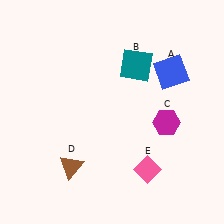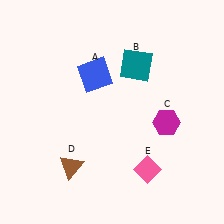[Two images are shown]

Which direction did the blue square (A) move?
The blue square (A) moved left.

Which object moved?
The blue square (A) moved left.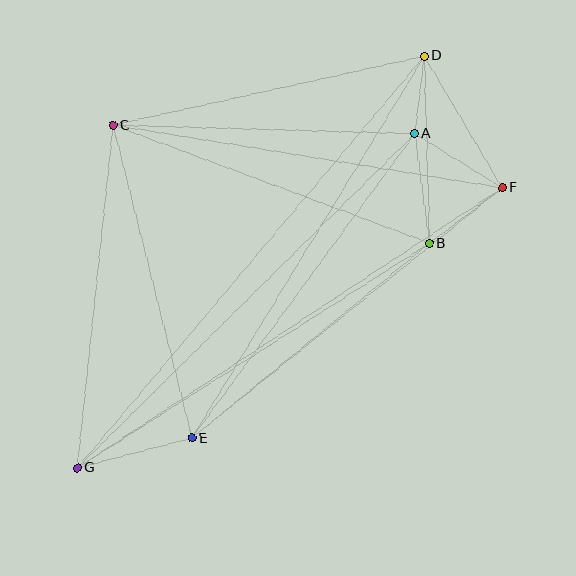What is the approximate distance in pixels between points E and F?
The distance between E and F is approximately 399 pixels.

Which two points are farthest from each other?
Points D and G are farthest from each other.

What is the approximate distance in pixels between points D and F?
The distance between D and F is approximately 153 pixels.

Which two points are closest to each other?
Points A and D are closest to each other.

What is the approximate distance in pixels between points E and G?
The distance between E and G is approximately 119 pixels.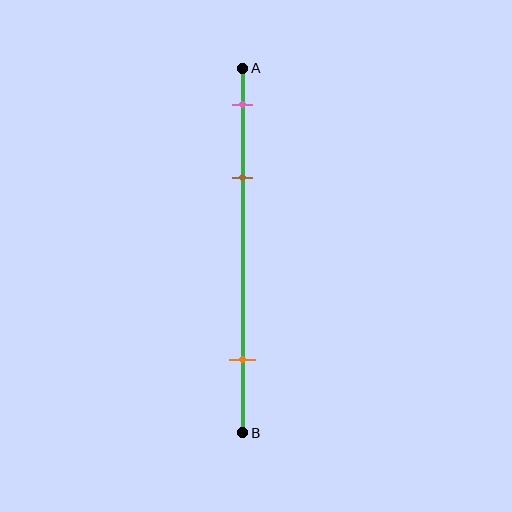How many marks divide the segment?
There are 3 marks dividing the segment.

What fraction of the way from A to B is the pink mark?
The pink mark is approximately 10% (0.1) of the way from A to B.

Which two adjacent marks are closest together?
The pink and brown marks are the closest adjacent pair.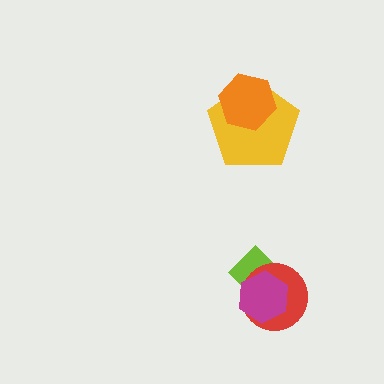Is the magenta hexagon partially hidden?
No, no other shape covers it.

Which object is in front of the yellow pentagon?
The orange hexagon is in front of the yellow pentagon.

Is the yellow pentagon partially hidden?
Yes, it is partially covered by another shape.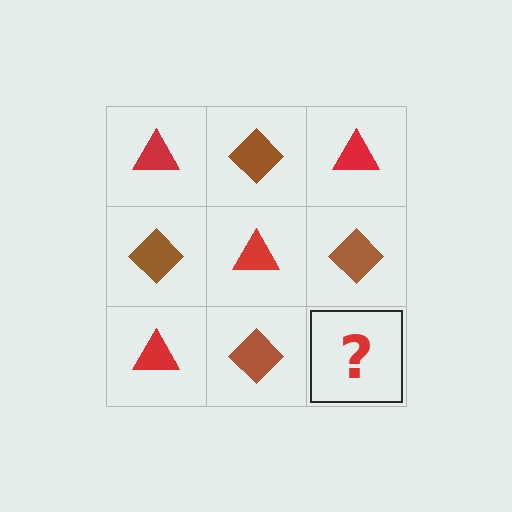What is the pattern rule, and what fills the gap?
The rule is that it alternates red triangle and brown diamond in a checkerboard pattern. The gap should be filled with a red triangle.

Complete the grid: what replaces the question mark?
The question mark should be replaced with a red triangle.